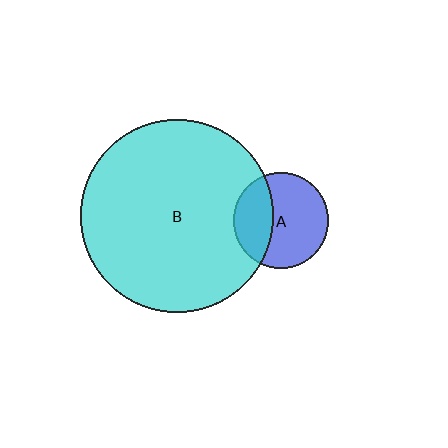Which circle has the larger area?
Circle B (cyan).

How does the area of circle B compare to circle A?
Approximately 4.1 times.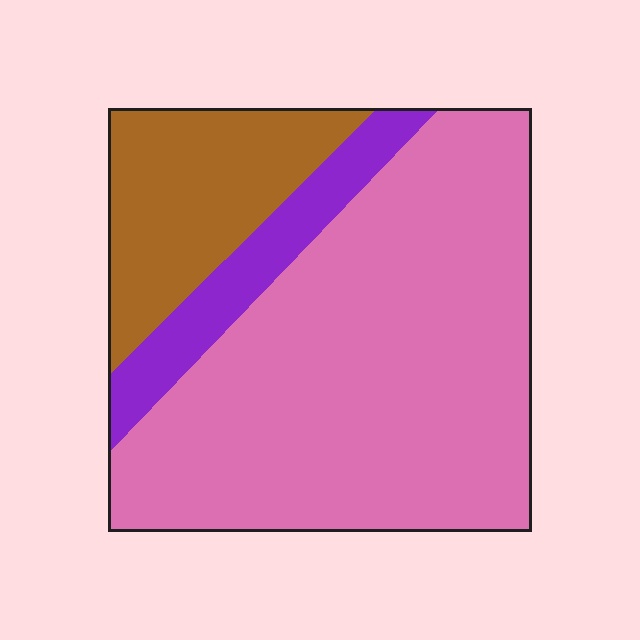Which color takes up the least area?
Purple, at roughly 10%.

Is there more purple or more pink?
Pink.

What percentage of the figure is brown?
Brown covers around 20% of the figure.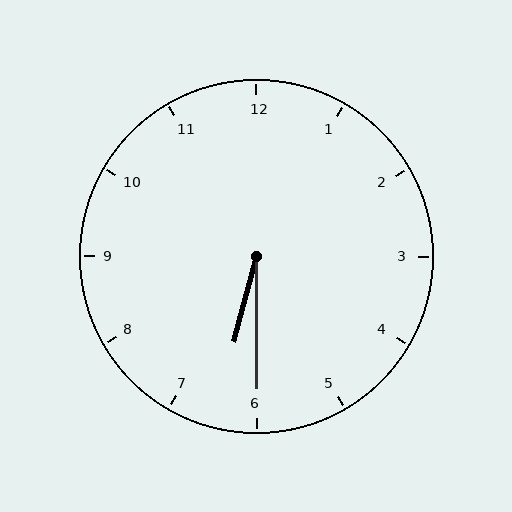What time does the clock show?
6:30.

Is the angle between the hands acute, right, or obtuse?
It is acute.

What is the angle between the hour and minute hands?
Approximately 15 degrees.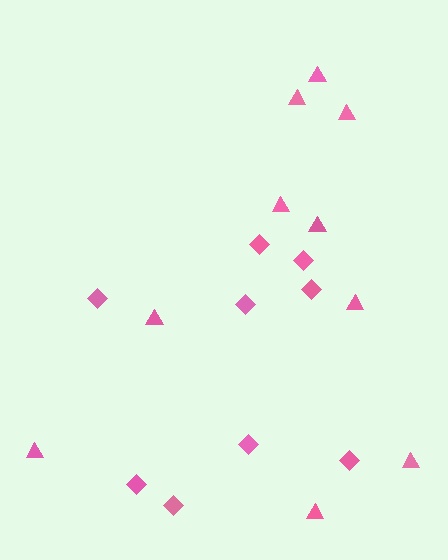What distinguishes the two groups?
There are 2 groups: one group of triangles (10) and one group of diamonds (9).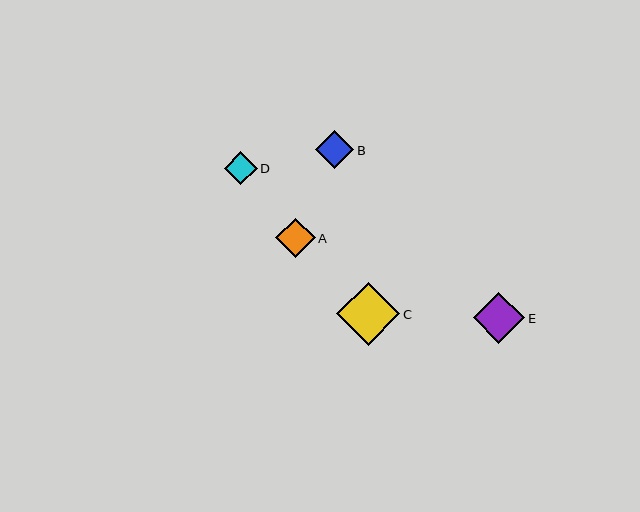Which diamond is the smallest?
Diamond D is the smallest with a size of approximately 33 pixels.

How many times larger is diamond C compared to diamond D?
Diamond C is approximately 1.9 times the size of diamond D.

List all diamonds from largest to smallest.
From largest to smallest: C, E, A, B, D.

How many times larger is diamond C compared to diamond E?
Diamond C is approximately 1.2 times the size of diamond E.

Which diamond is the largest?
Diamond C is the largest with a size of approximately 63 pixels.